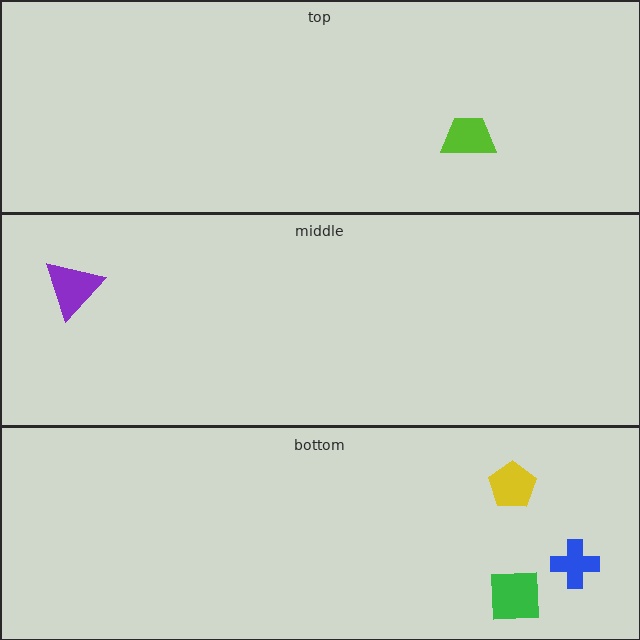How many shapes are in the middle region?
1.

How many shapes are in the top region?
1.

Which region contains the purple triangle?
The middle region.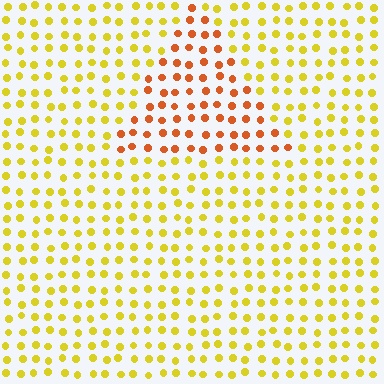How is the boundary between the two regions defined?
The boundary is defined purely by a slight shift in hue (about 40 degrees). Spacing, size, and orientation are identical on both sides.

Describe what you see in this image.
The image is filled with small yellow elements in a uniform arrangement. A triangle-shaped region is visible where the elements are tinted to a slightly different hue, forming a subtle color boundary.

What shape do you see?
I see a triangle.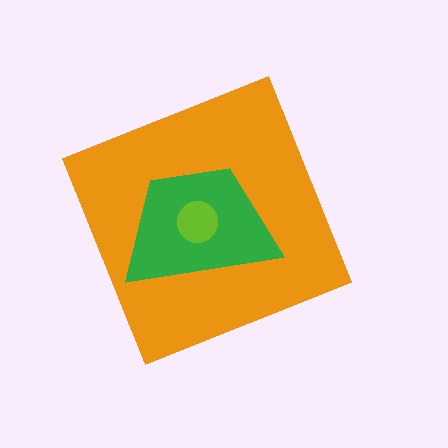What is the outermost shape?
The orange diamond.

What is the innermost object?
The lime circle.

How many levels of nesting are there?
3.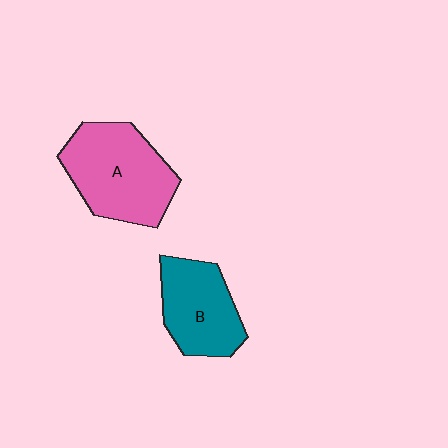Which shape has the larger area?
Shape A (pink).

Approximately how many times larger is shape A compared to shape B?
Approximately 1.3 times.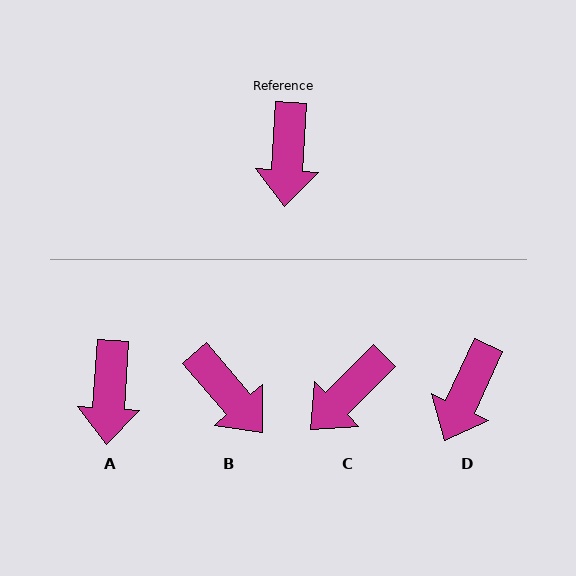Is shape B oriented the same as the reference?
No, it is off by about 44 degrees.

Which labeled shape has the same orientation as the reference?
A.